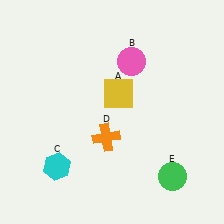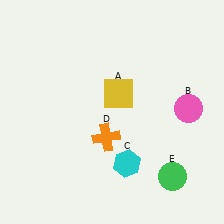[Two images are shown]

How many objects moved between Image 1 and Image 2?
2 objects moved between the two images.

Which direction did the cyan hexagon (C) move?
The cyan hexagon (C) moved right.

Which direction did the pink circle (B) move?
The pink circle (B) moved right.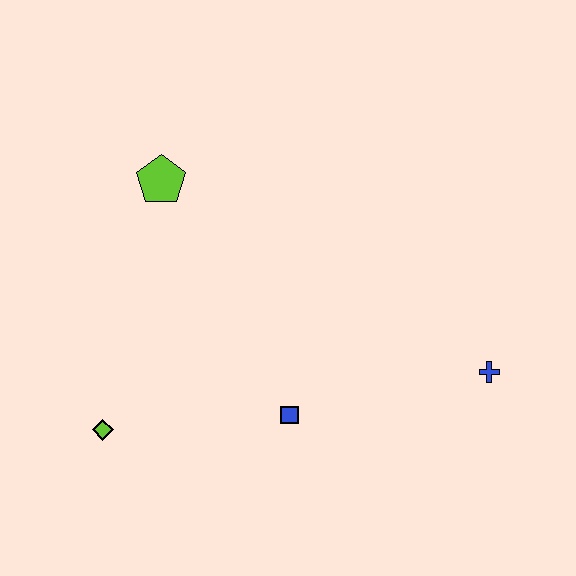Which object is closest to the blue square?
The lime diamond is closest to the blue square.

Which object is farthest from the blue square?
The lime pentagon is farthest from the blue square.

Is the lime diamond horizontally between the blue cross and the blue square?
No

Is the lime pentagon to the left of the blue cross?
Yes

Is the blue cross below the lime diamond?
No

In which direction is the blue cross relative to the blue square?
The blue cross is to the right of the blue square.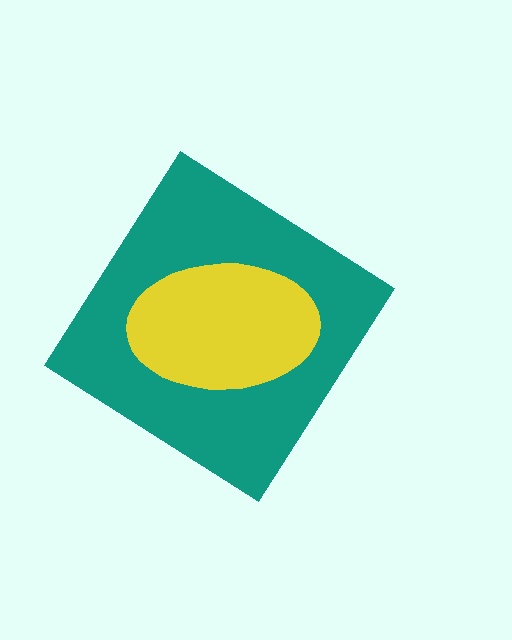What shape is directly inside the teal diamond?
The yellow ellipse.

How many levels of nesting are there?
2.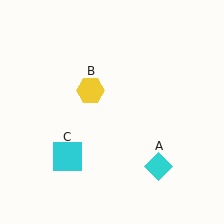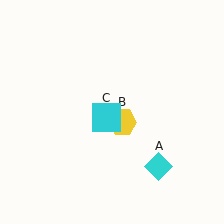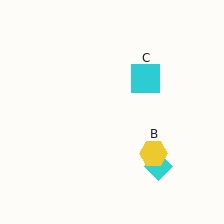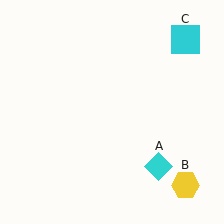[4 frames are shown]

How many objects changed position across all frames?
2 objects changed position: yellow hexagon (object B), cyan square (object C).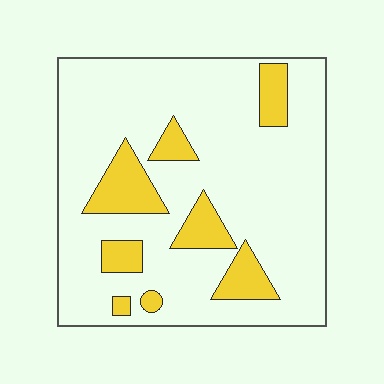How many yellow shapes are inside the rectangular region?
8.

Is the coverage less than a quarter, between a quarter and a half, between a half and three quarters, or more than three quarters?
Less than a quarter.